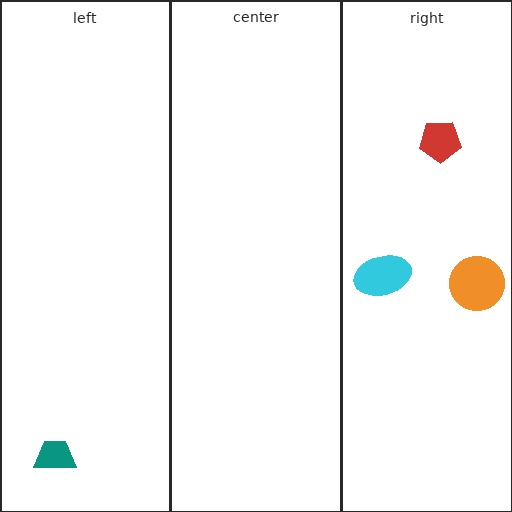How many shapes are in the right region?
3.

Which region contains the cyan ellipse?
The right region.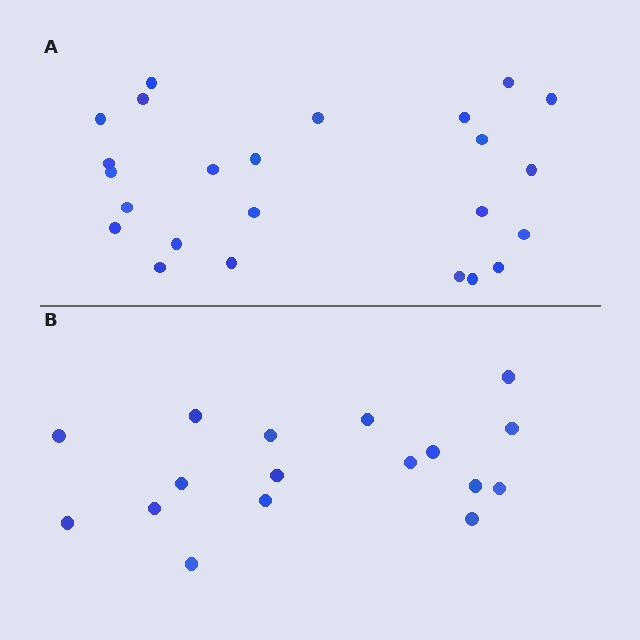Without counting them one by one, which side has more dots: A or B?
Region A (the top region) has more dots.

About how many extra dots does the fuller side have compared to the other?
Region A has roughly 8 or so more dots than region B.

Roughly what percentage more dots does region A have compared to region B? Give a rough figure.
About 40% more.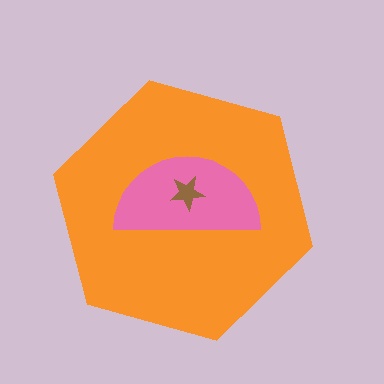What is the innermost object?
The brown star.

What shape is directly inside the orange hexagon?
The pink semicircle.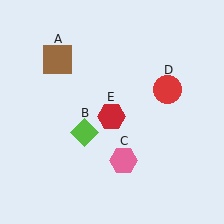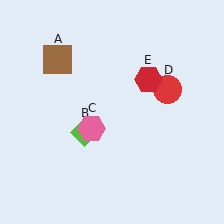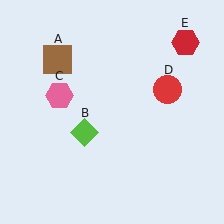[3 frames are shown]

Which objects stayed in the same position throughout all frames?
Brown square (object A) and lime diamond (object B) and red circle (object D) remained stationary.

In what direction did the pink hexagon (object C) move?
The pink hexagon (object C) moved up and to the left.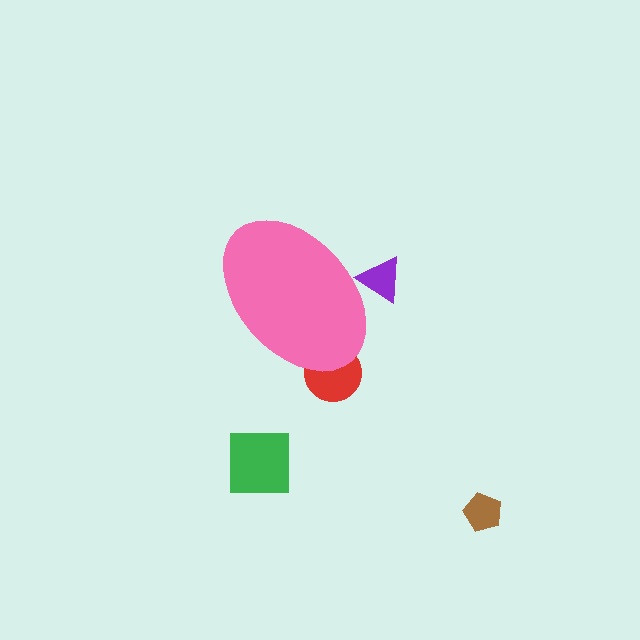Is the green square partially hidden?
No, the green square is fully visible.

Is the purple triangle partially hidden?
Yes, the purple triangle is partially hidden behind the pink ellipse.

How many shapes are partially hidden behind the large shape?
2 shapes are partially hidden.